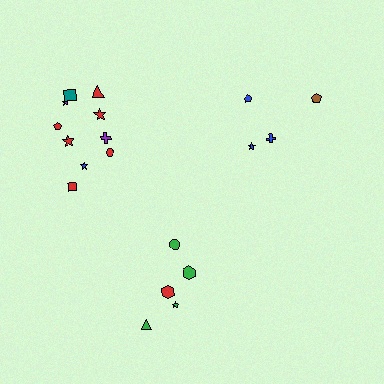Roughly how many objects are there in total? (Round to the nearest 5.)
Roughly 20 objects in total.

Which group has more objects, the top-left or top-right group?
The top-left group.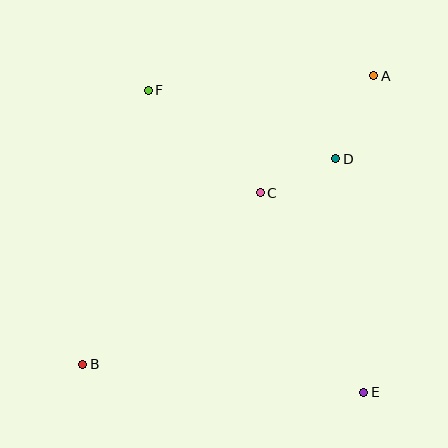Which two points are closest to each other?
Points C and D are closest to each other.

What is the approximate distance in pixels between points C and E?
The distance between C and E is approximately 225 pixels.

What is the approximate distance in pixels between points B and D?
The distance between B and D is approximately 326 pixels.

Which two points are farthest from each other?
Points A and B are farthest from each other.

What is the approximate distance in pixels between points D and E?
The distance between D and E is approximately 235 pixels.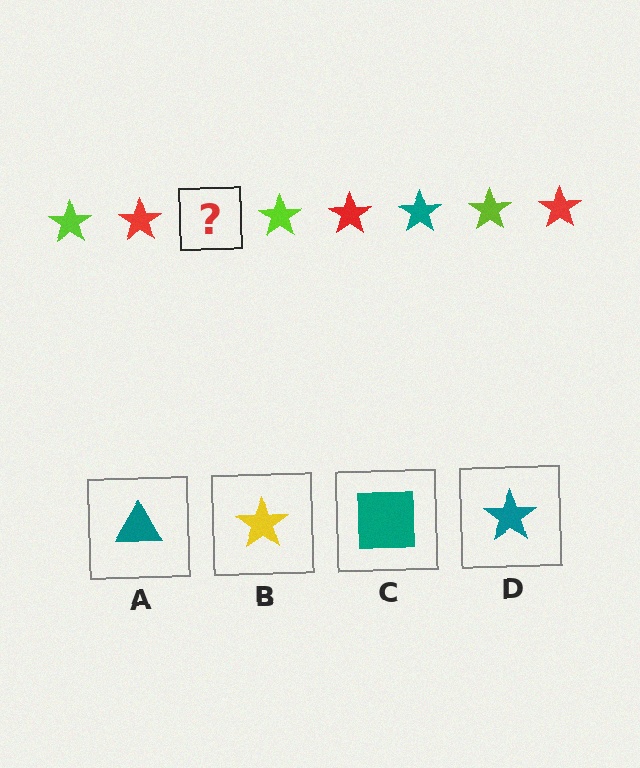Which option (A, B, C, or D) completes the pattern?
D.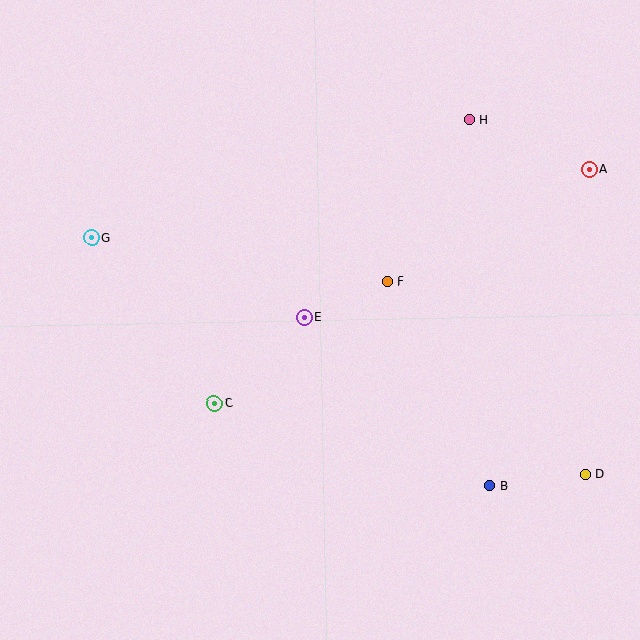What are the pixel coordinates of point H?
Point H is at (469, 120).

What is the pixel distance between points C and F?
The distance between C and F is 212 pixels.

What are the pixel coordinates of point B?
Point B is at (490, 486).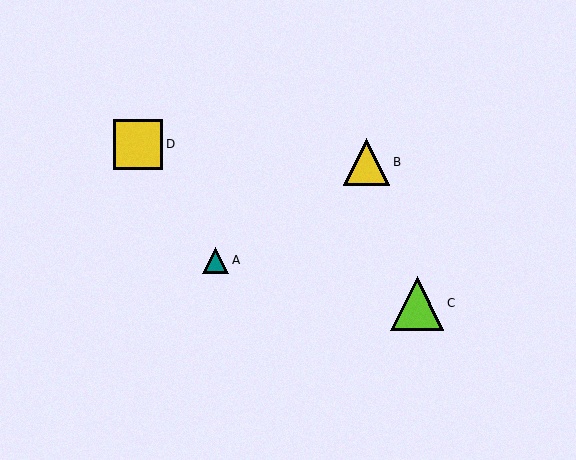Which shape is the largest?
The lime triangle (labeled C) is the largest.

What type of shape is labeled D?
Shape D is a yellow square.